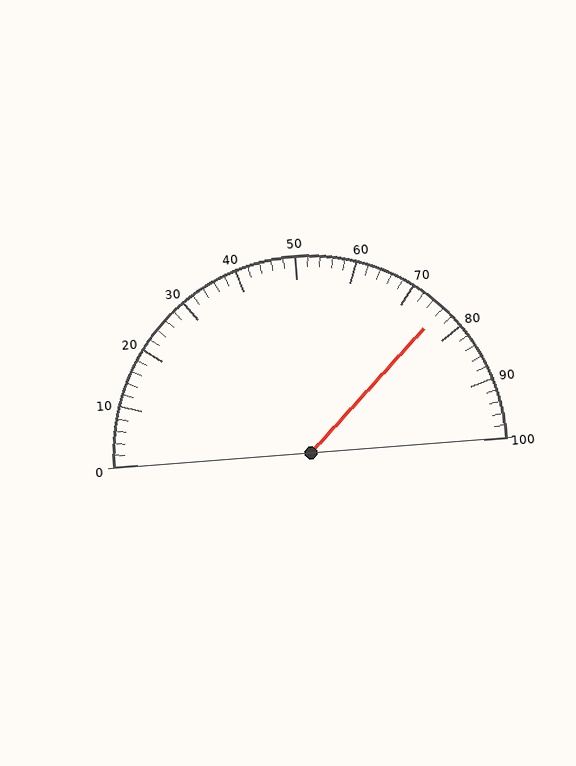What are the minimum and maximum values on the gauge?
The gauge ranges from 0 to 100.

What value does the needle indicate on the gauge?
The needle indicates approximately 76.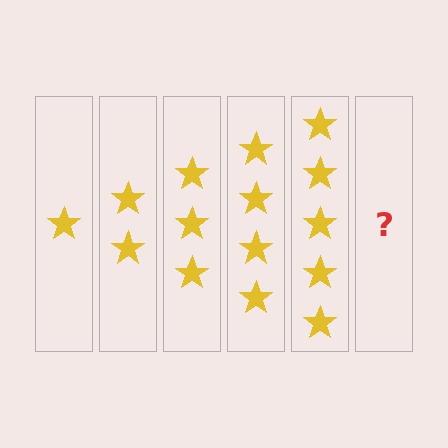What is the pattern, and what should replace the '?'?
The pattern is that each step adds one more star. The '?' should be 6 stars.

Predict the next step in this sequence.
The next step is 6 stars.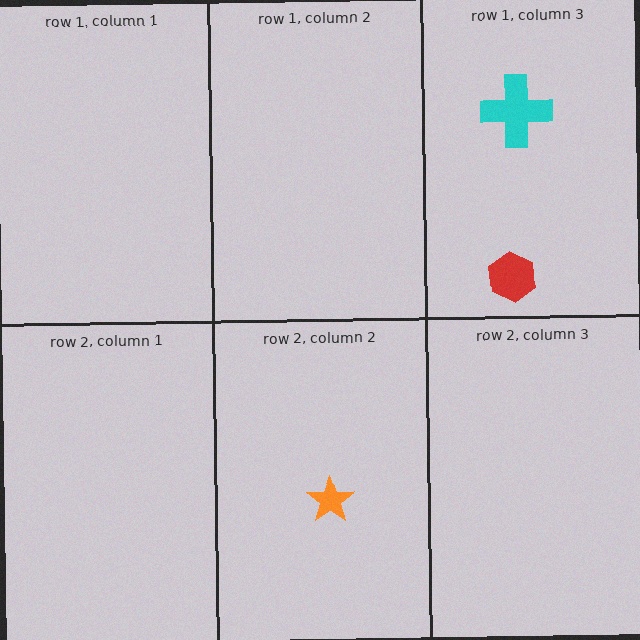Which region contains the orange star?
The row 2, column 2 region.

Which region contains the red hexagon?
The row 1, column 3 region.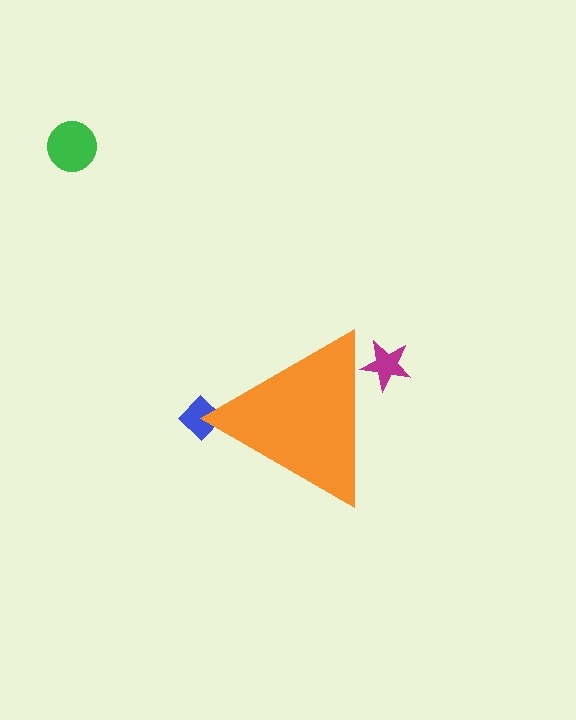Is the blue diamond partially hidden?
Yes, the blue diamond is partially hidden behind the orange triangle.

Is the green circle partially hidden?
No, the green circle is fully visible.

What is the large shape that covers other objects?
An orange triangle.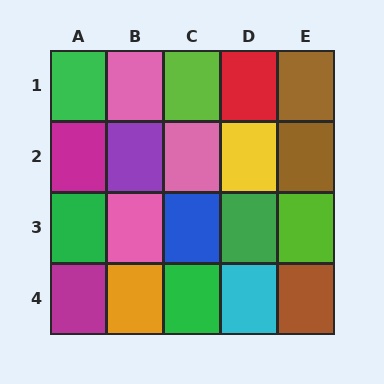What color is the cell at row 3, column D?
Green.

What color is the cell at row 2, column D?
Yellow.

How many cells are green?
4 cells are green.